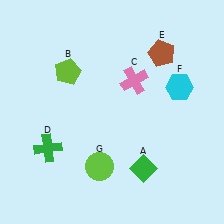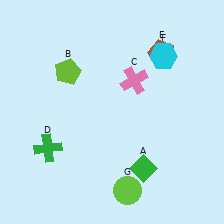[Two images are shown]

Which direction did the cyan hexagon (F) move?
The cyan hexagon (F) moved up.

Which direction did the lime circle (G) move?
The lime circle (G) moved right.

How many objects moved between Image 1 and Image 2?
2 objects moved between the two images.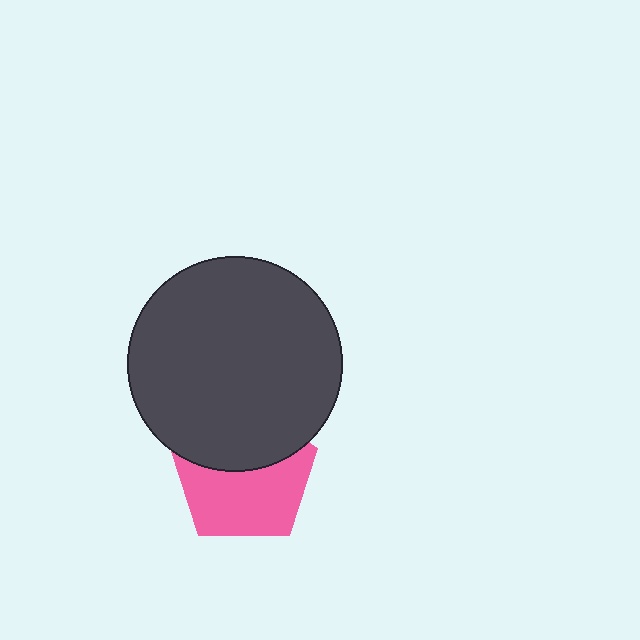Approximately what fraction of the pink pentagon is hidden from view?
Roughly 42% of the pink pentagon is hidden behind the dark gray circle.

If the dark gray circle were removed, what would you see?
You would see the complete pink pentagon.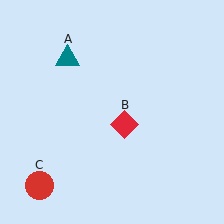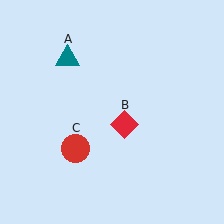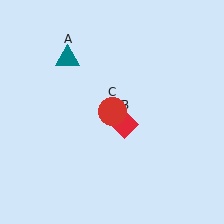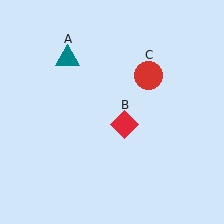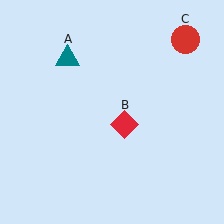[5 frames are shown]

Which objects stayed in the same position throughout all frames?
Teal triangle (object A) and red diamond (object B) remained stationary.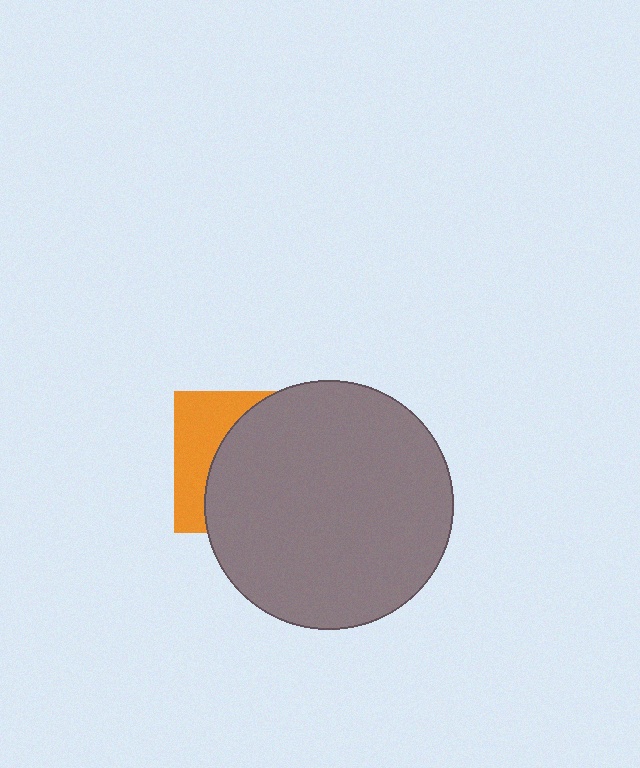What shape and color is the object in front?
The object in front is a gray circle.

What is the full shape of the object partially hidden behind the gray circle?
The partially hidden object is an orange square.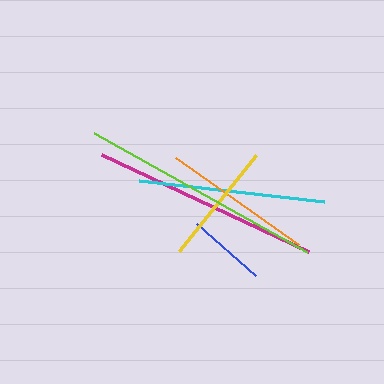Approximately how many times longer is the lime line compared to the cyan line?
The lime line is approximately 1.3 times the length of the cyan line.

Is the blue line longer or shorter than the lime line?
The lime line is longer than the blue line.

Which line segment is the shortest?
The blue line is the shortest at approximately 79 pixels.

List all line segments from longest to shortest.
From longest to shortest: lime, magenta, cyan, orange, yellow, blue.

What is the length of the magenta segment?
The magenta segment is approximately 229 pixels long.